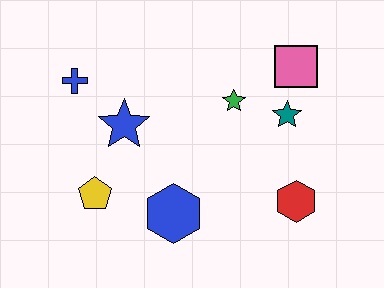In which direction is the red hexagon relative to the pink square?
The red hexagon is below the pink square.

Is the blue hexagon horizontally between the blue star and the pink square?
Yes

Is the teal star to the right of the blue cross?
Yes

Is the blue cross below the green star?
No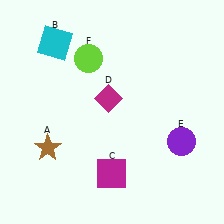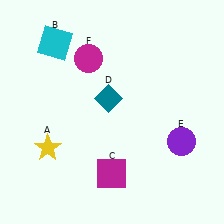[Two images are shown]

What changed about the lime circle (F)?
In Image 1, F is lime. In Image 2, it changed to magenta.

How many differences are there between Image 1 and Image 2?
There are 3 differences between the two images.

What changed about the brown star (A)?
In Image 1, A is brown. In Image 2, it changed to yellow.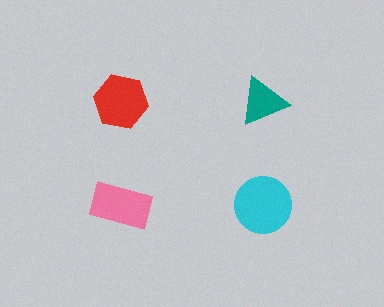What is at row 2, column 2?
A cyan circle.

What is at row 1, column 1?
A red hexagon.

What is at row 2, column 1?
A pink rectangle.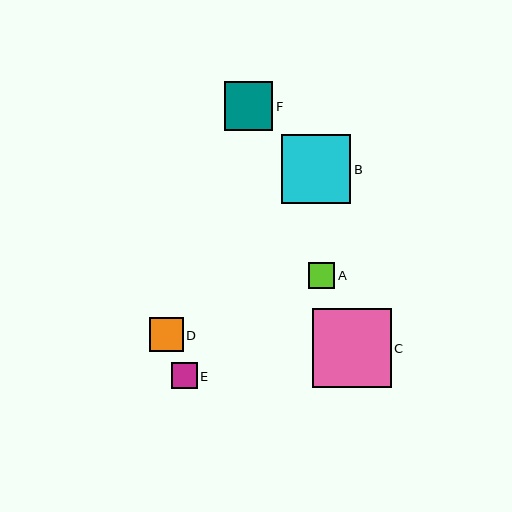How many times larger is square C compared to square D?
Square C is approximately 2.3 times the size of square D.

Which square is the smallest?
Square E is the smallest with a size of approximately 25 pixels.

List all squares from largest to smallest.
From largest to smallest: C, B, F, D, A, E.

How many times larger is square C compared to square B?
Square C is approximately 1.1 times the size of square B.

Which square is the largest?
Square C is the largest with a size of approximately 79 pixels.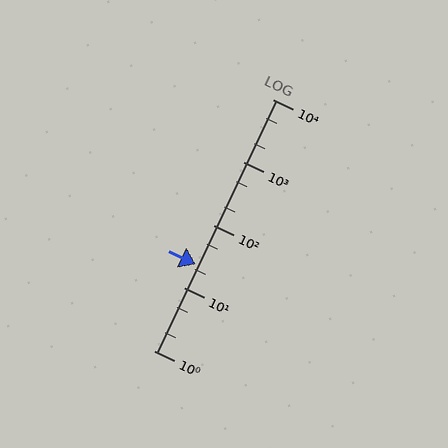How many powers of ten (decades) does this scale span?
The scale spans 4 decades, from 1 to 10000.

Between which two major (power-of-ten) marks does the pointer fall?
The pointer is between 10 and 100.